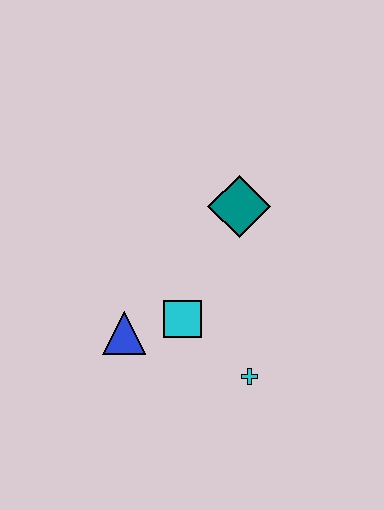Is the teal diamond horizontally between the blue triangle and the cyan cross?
Yes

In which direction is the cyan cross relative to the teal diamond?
The cyan cross is below the teal diamond.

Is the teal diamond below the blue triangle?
No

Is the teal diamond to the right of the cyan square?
Yes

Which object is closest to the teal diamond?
The cyan square is closest to the teal diamond.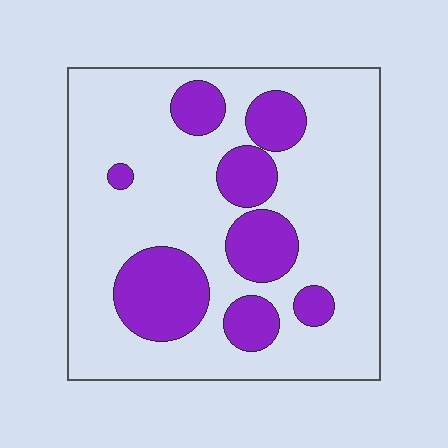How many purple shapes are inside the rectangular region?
8.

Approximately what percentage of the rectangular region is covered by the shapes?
Approximately 25%.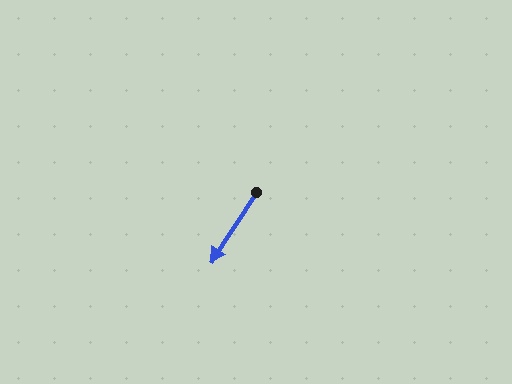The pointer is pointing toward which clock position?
Roughly 7 o'clock.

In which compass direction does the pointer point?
Southwest.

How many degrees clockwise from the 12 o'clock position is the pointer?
Approximately 213 degrees.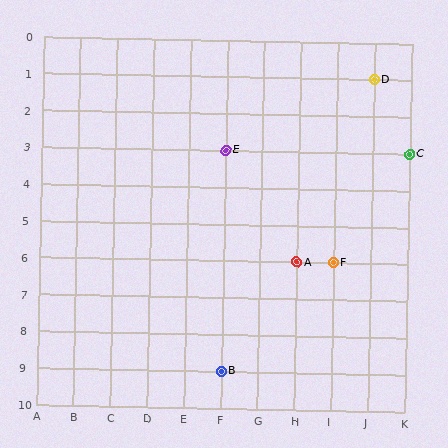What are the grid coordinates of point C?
Point C is at grid coordinates (K, 3).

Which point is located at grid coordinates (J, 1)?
Point D is at (J, 1).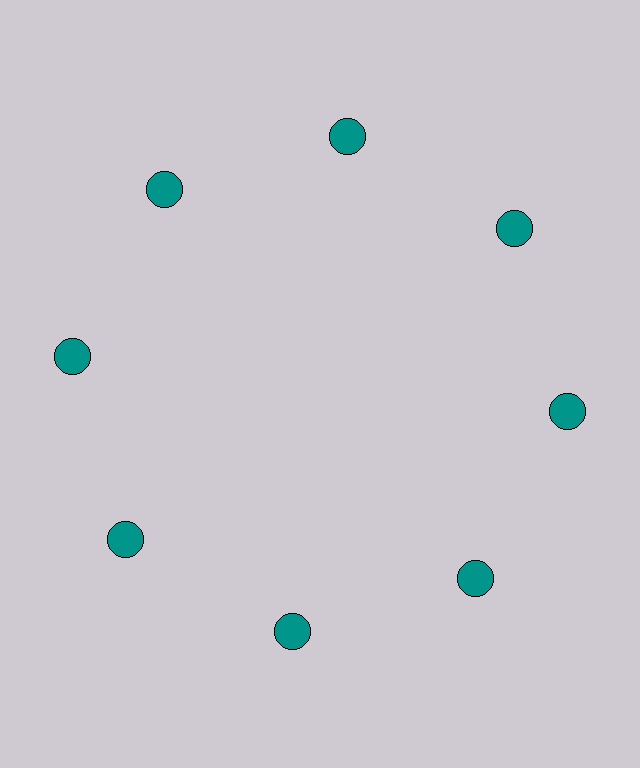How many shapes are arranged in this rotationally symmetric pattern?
There are 8 shapes, arranged in 8 groups of 1.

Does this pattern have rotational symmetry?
Yes, this pattern has 8-fold rotational symmetry. It looks the same after rotating 45 degrees around the center.